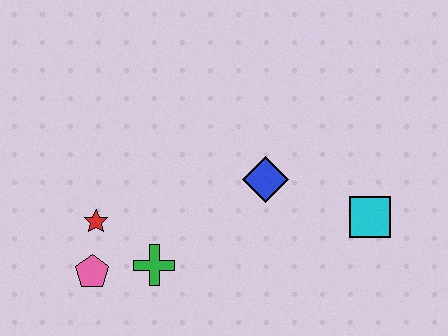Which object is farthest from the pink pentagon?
The cyan square is farthest from the pink pentagon.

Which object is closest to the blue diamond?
The cyan square is closest to the blue diamond.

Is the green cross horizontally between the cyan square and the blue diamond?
No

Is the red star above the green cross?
Yes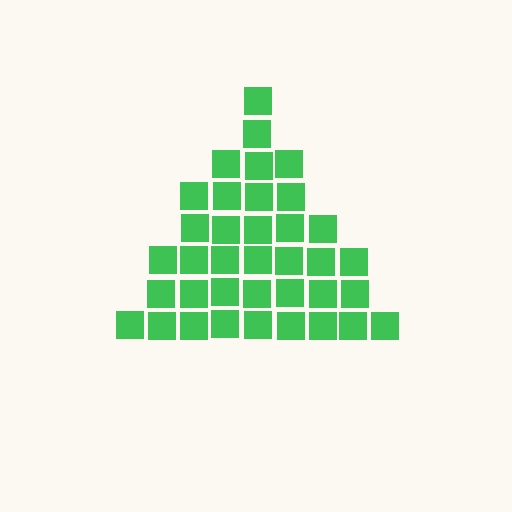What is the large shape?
The large shape is a triangle.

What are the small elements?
The small elements are squares.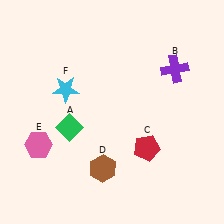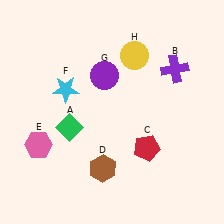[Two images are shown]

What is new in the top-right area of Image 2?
A yellow circle (H) was added in the top-right area of Image 2.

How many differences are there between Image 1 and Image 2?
There are 2 differences between the two images.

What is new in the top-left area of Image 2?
A purple circle (G) was added in the top-left area of Image 2.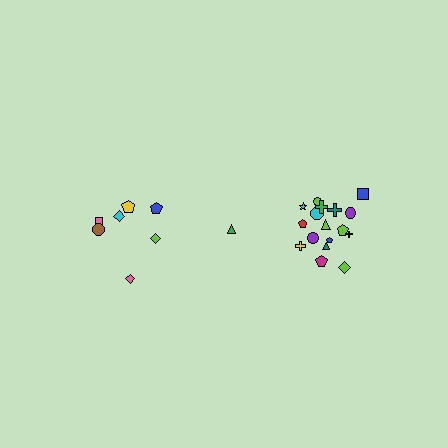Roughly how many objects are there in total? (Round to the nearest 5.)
Roughly 25 objects in total.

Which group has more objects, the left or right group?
The right group.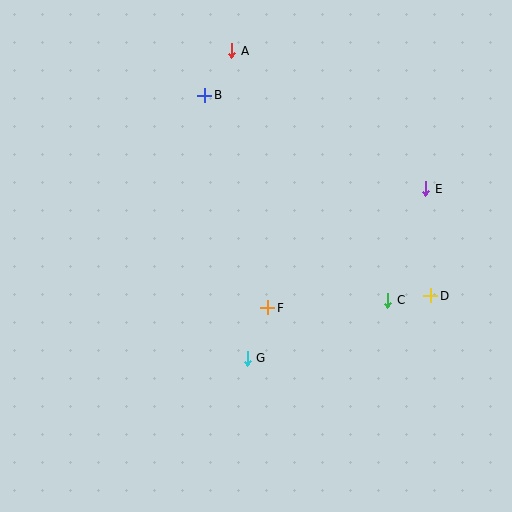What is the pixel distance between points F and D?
The distance between F and D is 163 pixels.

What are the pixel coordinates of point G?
Point G is at (247, 358).